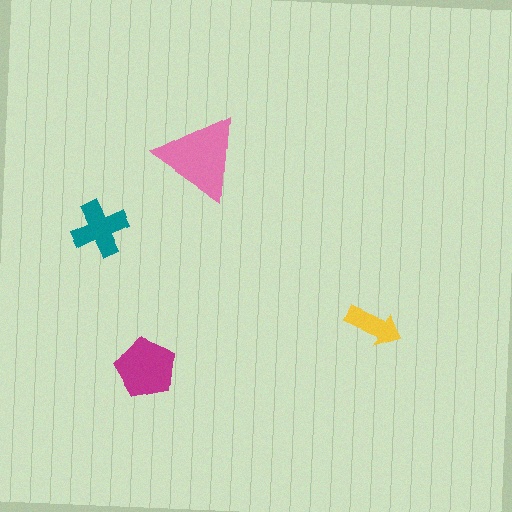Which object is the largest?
The pink triangle.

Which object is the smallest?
The yellow arrow.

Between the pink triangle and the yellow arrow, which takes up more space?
The pink triangle.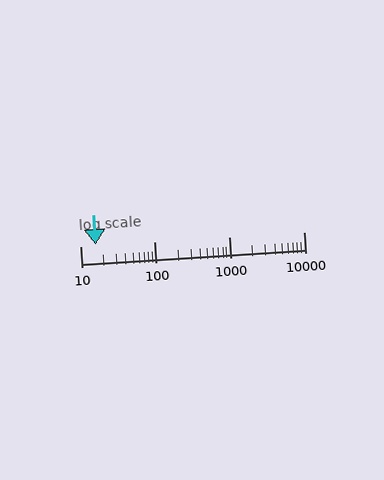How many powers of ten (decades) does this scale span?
The scale spans 3 decades, from 10 to 10000.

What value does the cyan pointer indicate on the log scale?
The pointer indicates approximately 16.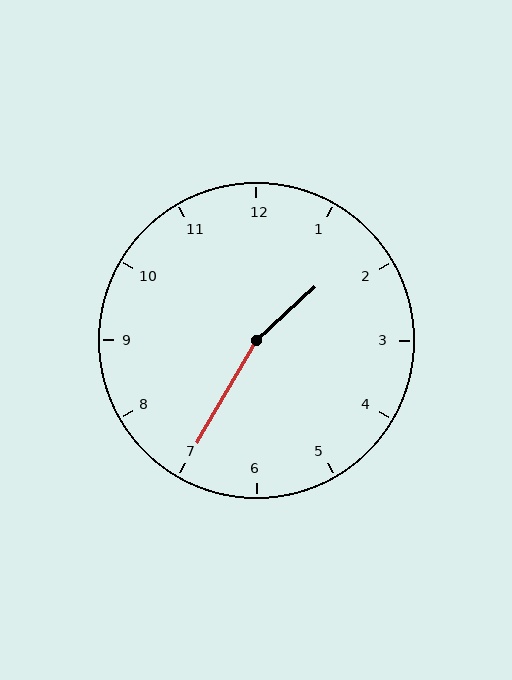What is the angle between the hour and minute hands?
Approximately 162 degrees.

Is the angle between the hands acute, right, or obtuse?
It is obtuse.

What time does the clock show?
1:35.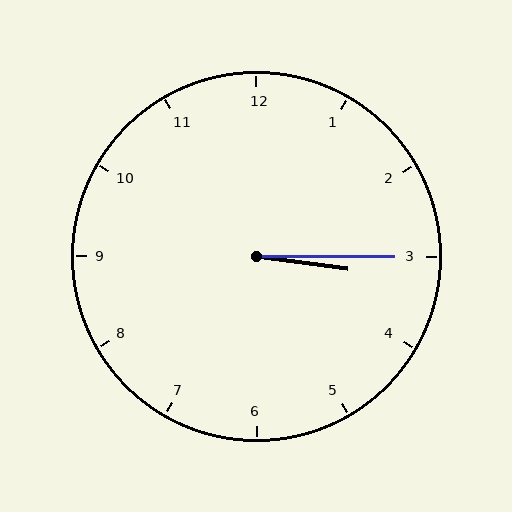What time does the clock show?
3:15.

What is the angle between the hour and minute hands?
Approximately 8 degrees.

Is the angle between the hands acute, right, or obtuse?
It is acute.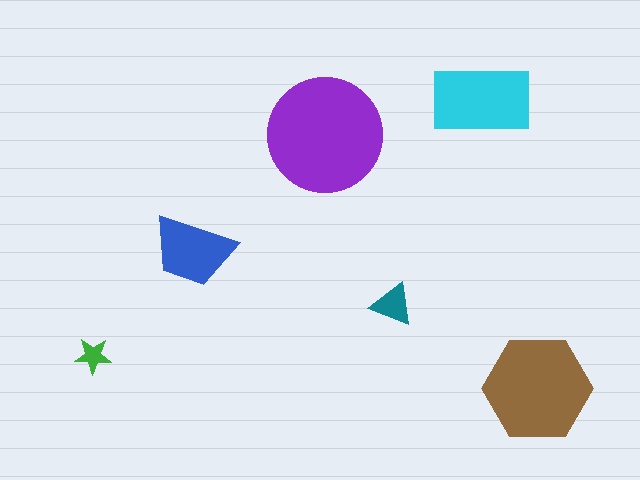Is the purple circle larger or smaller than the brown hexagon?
Larger.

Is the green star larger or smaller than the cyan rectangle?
Smaller.